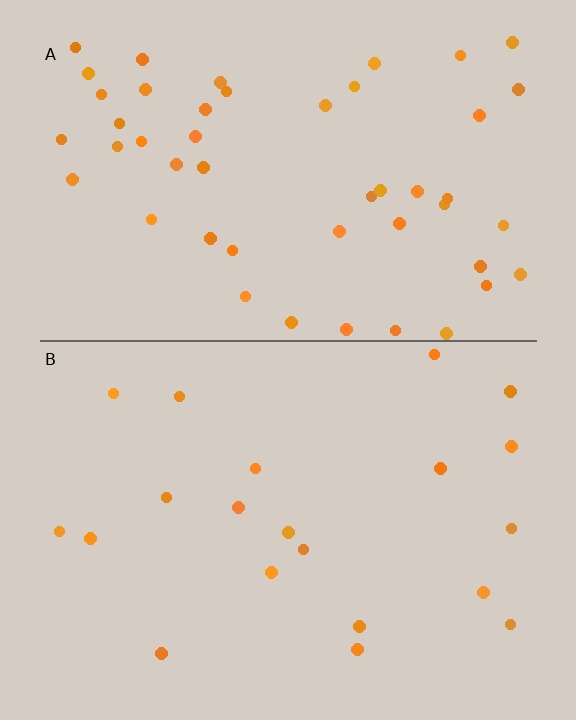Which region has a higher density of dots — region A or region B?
A (the top).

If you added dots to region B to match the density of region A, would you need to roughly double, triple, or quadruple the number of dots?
Approximately double.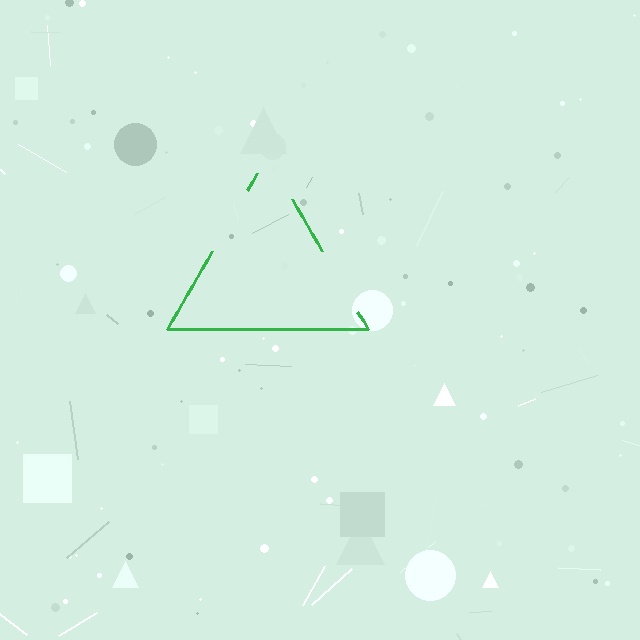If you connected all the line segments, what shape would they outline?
They would outline a triangle.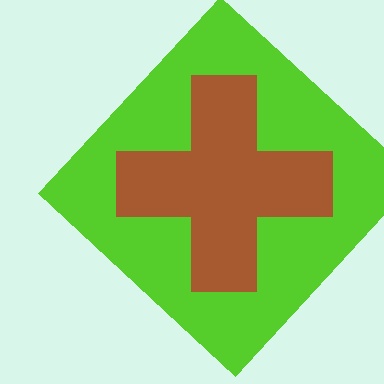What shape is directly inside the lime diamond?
The brown cross.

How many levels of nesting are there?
2.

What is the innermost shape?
The brown cross.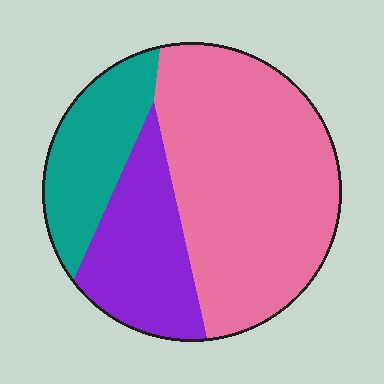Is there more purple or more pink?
Pink.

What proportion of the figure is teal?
Teal takes up less than a quarter of the figure.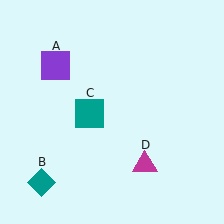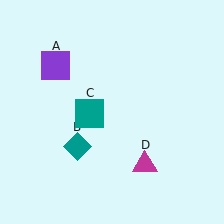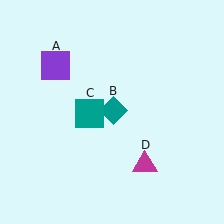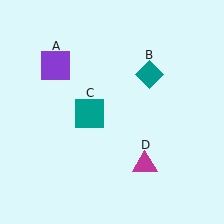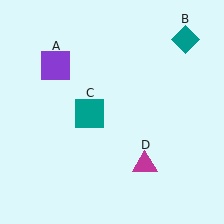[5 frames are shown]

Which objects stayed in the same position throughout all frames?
Purple square (object A) and teal square (object C) and magenta triangle (object D) remained stationary.